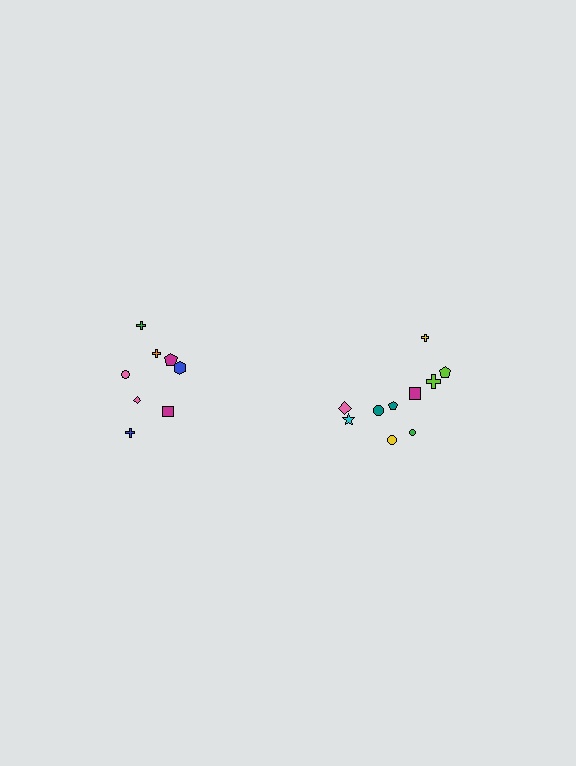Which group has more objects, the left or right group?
The right group.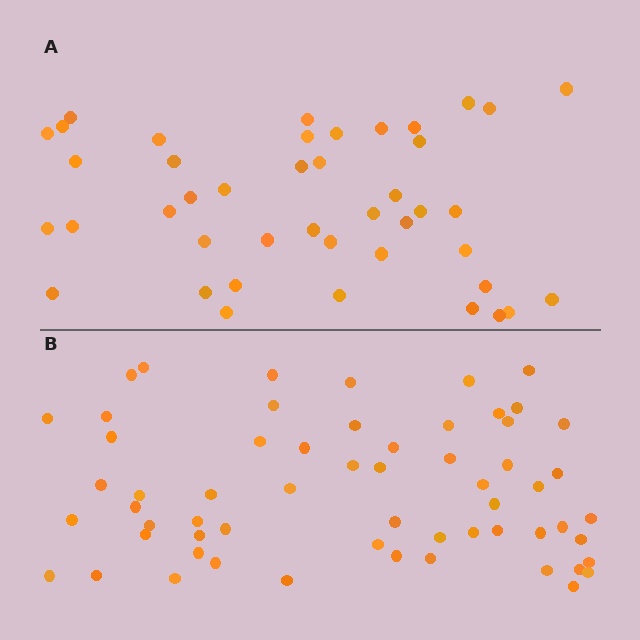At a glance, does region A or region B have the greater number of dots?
Region B (the bottom region) has more dots.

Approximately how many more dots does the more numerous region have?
Region B has approximately 15 more dots than region A.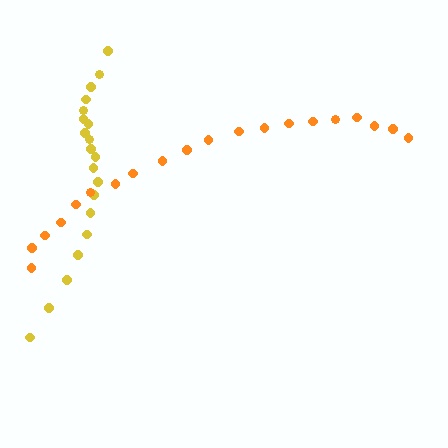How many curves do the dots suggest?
There are 2 distinct paths.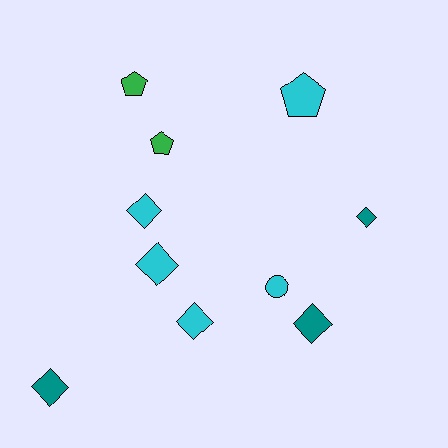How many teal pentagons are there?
There are no teal pentagons.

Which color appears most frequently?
Cyan, with 5 objects.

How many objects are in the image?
There are 10 objects.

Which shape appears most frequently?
Diamond, with 6 objects.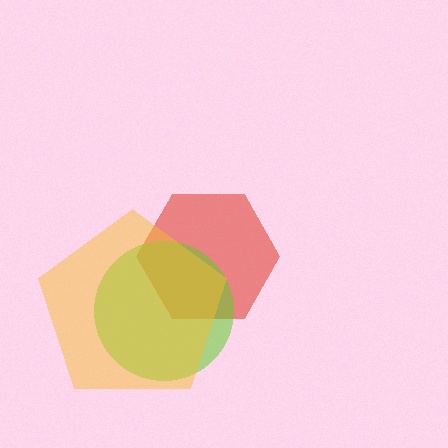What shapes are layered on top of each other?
The layered shapes are: a red hexagon, a lime circle, a yellow pentagon.